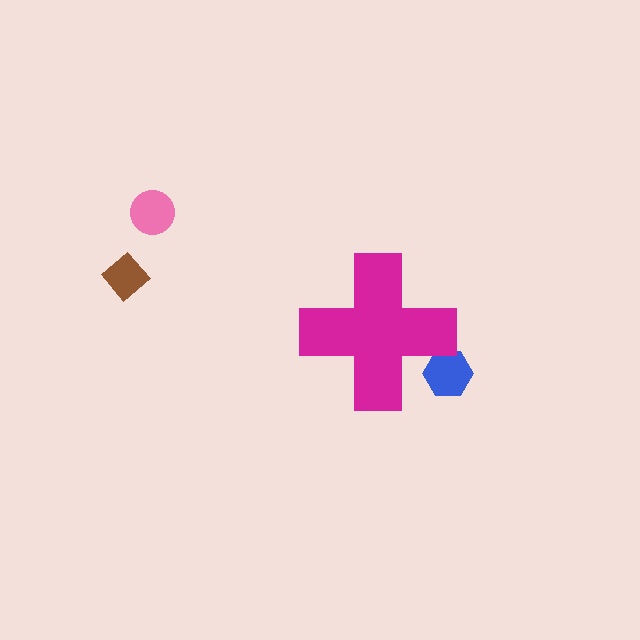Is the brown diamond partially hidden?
No, the brown diamond is fully visible.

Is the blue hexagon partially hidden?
Yes, the blue hexagon is partially hidden behind the magenta cross.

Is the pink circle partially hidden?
No, the pink circle is fully visible.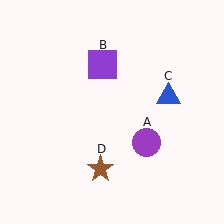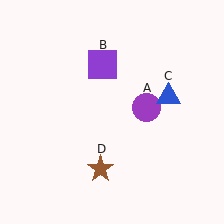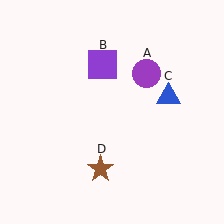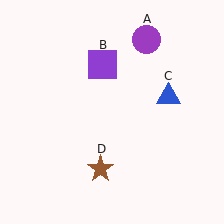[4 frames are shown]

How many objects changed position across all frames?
1 object changed position: purple circle (object A).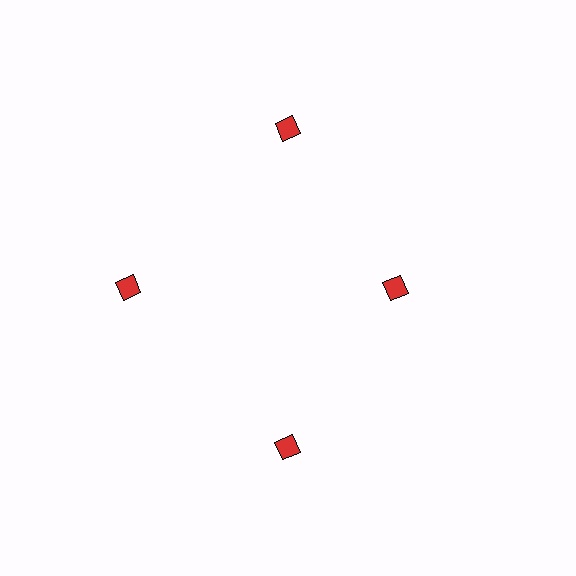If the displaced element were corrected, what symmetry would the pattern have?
It would have 4-fold rotational symmetry — the pattern would map onto itself every 90 degrees.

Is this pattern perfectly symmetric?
No. The 4 red diamonds are arranged in a ring, but one element near the 3 o'clock position is pulled inward toward the center, breaking the 4-fold rotational symmetry.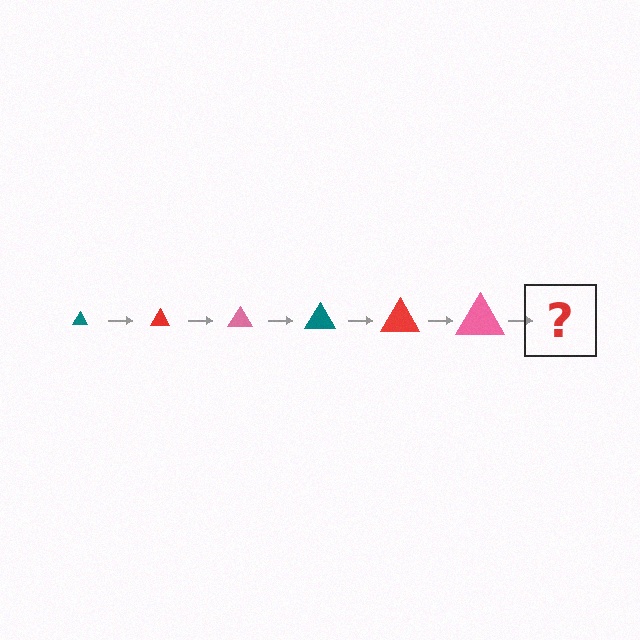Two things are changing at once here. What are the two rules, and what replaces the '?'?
The two rules are that the triangle grows larger each step and the color cycles through teal, red, and pink. The '?' should be a teal triangle, larger than the previous one.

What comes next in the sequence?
The next element should be a teal triangle, larger than the previous one.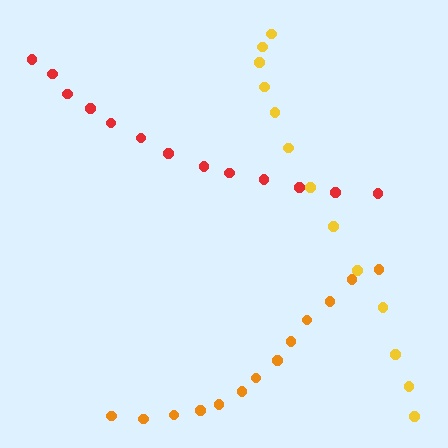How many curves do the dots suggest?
There are 3 distinct paths.